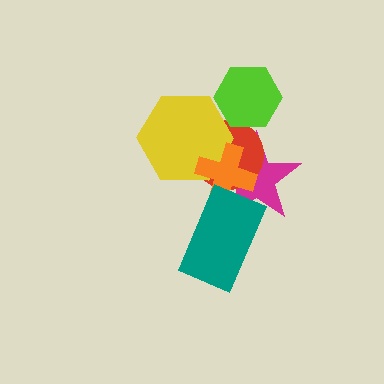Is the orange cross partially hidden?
Yes, it is partially covered by another shape.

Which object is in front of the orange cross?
The teal rectangle is in front of the orange cross.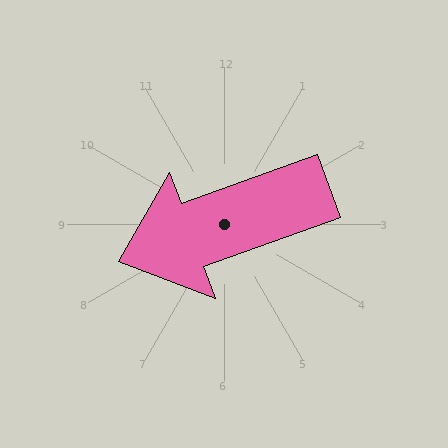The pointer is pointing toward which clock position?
Roughly 8 o'clock.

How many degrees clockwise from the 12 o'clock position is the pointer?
Approximately 250 degrees.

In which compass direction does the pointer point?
West.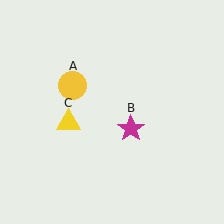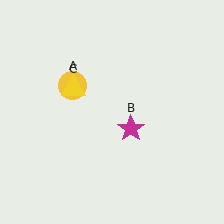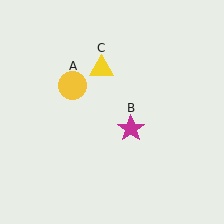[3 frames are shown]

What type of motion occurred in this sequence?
The yellow triangle (object C) rotated clockwise around the center of the scene.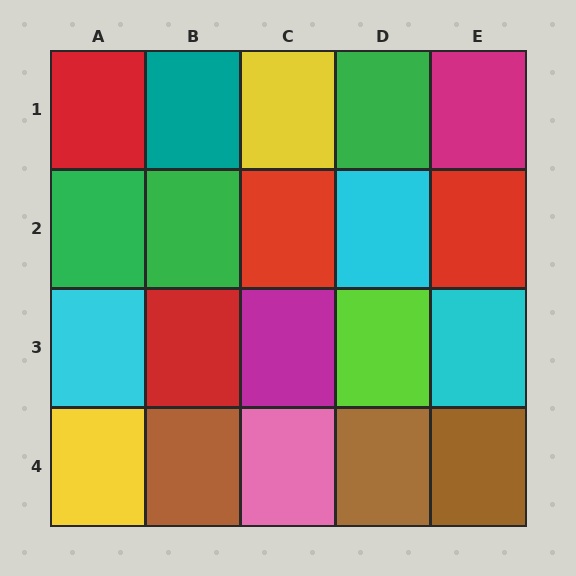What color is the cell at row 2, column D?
Cyan.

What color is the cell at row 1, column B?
Teal.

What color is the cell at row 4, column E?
Brown.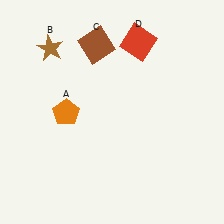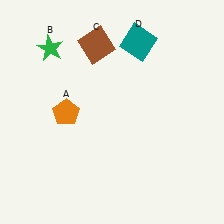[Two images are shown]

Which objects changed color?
B changed from brown to green. D changed from red to teal.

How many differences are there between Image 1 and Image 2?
There are 2 differences between the two images.